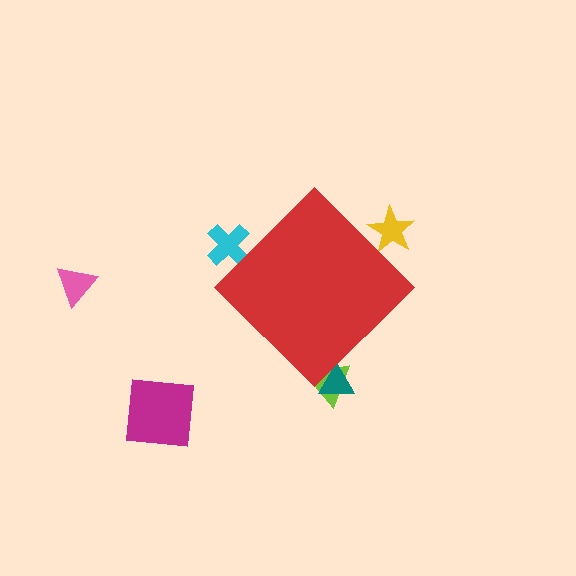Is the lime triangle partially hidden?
Yes, the lime triangle is partially hidden behind the red diamond.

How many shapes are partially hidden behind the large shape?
4 shapes are partially hidden.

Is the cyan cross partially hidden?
Yes, the cyan cross is partially hidden behind the red diamond.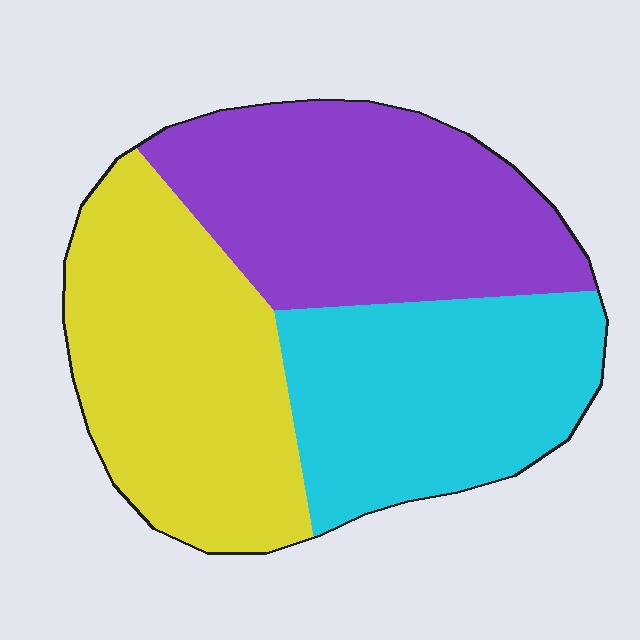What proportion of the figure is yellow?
Yellow covers around 35% of the figure.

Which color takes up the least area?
Cyan, at roughly 30%.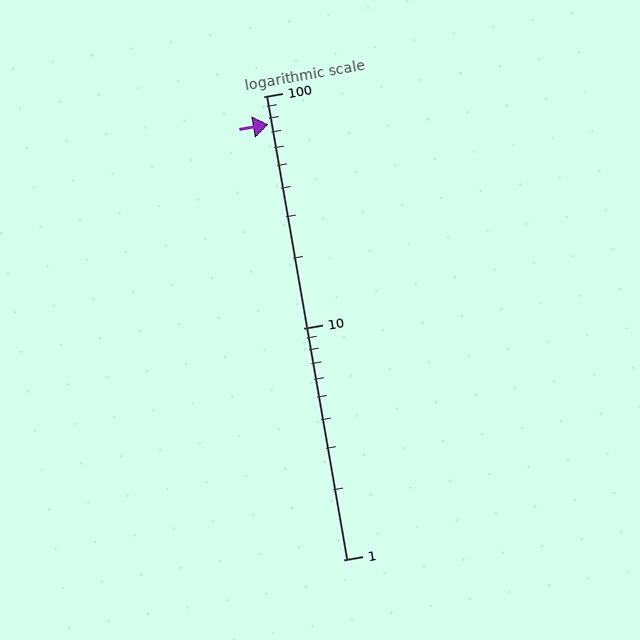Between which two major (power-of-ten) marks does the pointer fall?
The pointer is between 10 and 100.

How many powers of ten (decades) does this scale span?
The scale spans 2 decades, from 1 to 100.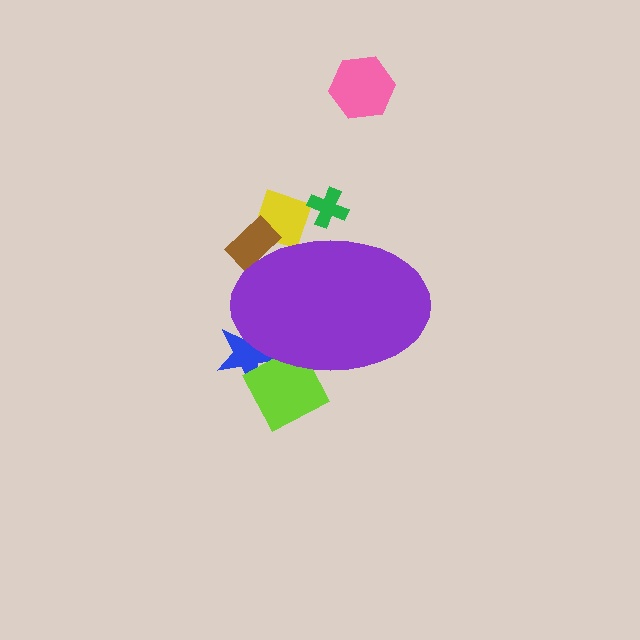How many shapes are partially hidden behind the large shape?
5 shapes are partially hidden.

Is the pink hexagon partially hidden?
No, the pink hexagon is fully visible.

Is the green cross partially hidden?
Yes, the green cross is partially hidden behind the purple ellipse.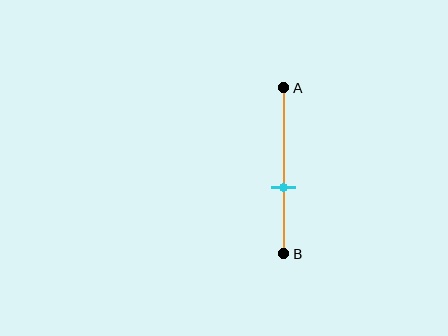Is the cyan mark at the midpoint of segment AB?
No, the mark is at about 60% from A, not at the 50% midpoint.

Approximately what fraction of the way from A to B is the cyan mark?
The cyan mark is approximately 60% of the way from A to B.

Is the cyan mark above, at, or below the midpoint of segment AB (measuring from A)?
The cyan mark is below the midpoint of segment AB.